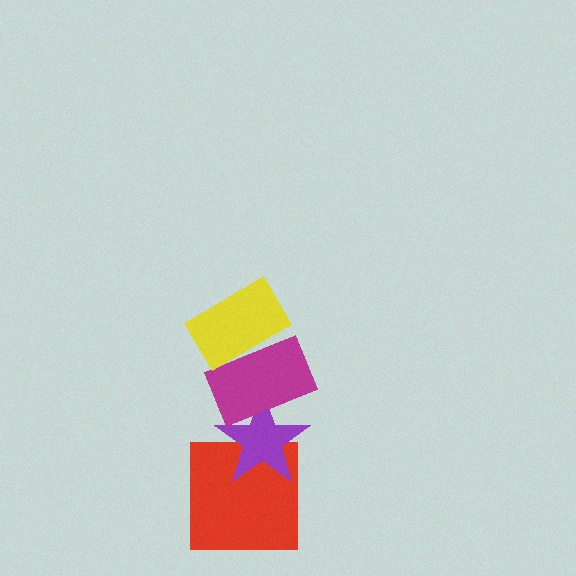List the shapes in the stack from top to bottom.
From top to bottom: the yellow rectangle, the magenta rectangle, the purple star, the red square.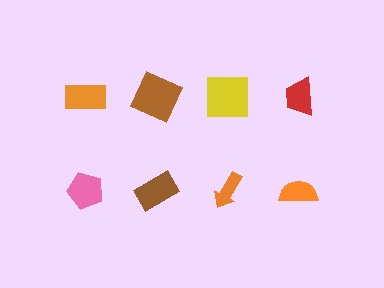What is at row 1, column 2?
A brown square.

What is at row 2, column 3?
An orange arrow.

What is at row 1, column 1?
An orange rectangle.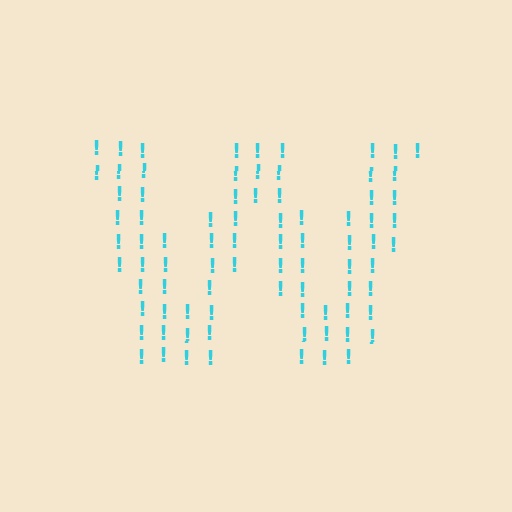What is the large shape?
The large shape is the letter W.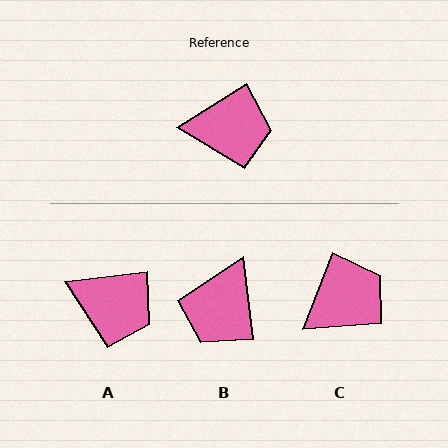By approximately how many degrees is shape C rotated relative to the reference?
Approximately 36 degrees counter-clockwise.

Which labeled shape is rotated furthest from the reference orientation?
B, about 115 degrees away.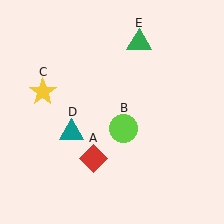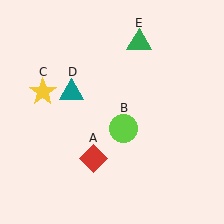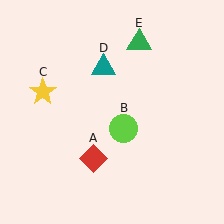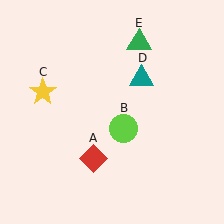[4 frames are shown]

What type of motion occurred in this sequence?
The teal triangle (object D) rotated clockwise around the center of the scene.